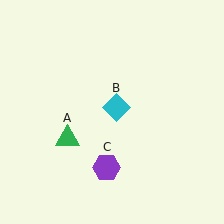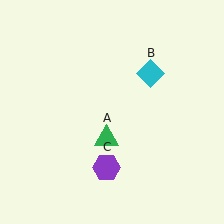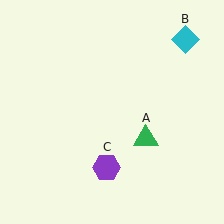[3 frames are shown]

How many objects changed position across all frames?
2 objects changed position: green triangle (object A), cyan diamond (object B).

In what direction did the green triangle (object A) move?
The green triangle (object A) moved right.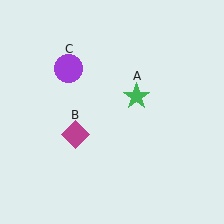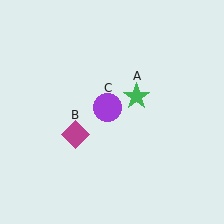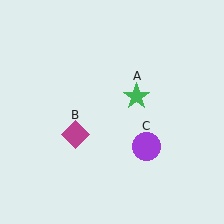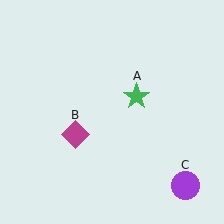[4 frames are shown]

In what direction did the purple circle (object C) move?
The purple circle (object C) moved down and to the right.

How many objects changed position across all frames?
1 object changed position: purple circle (object C).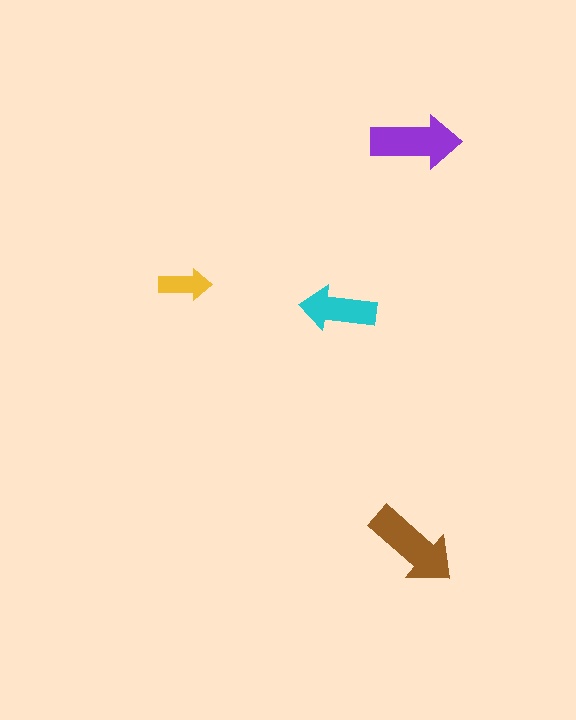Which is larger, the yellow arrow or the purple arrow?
The purple one.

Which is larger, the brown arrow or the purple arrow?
The brown one.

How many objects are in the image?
There are 4 objects in the image.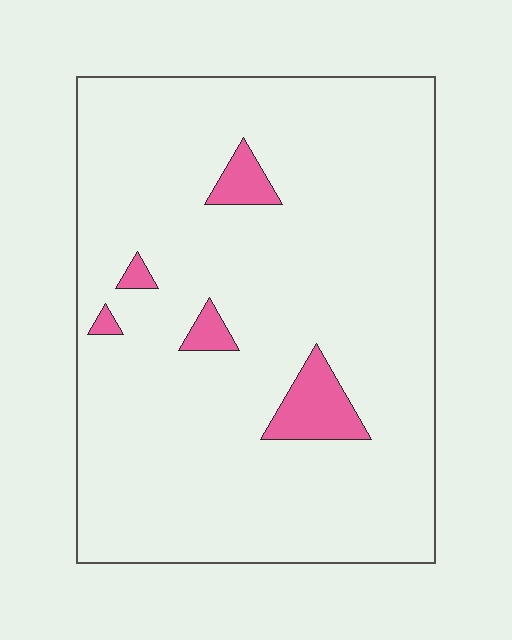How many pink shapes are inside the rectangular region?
5.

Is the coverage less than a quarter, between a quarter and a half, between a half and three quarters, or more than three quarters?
Less than a quarter.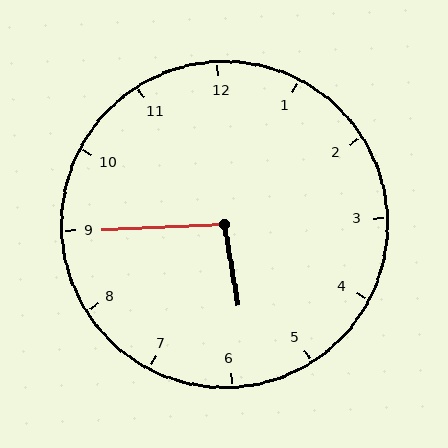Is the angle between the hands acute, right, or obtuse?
It is obtuse.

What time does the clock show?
5:45.